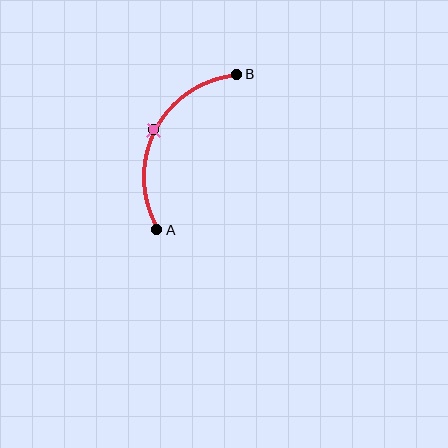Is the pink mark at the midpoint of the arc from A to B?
Yes. The pink mark lies on the arc at equal arc-length from both A and B — it is the arc midpoint.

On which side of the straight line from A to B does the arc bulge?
The arc bulges to the left of the straight line connecting A and B.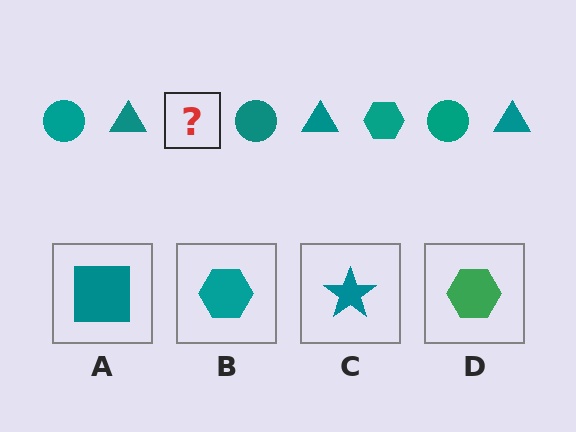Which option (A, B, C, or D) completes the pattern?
B.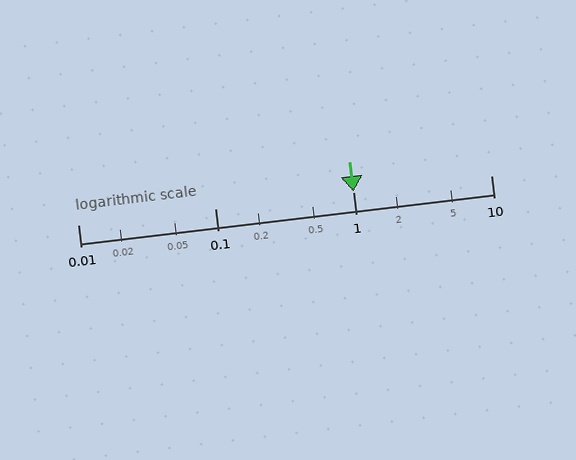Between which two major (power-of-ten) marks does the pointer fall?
The pointer is between 1 and 10.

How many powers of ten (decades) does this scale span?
The scale spans 3 decades, from 0.01 to 10.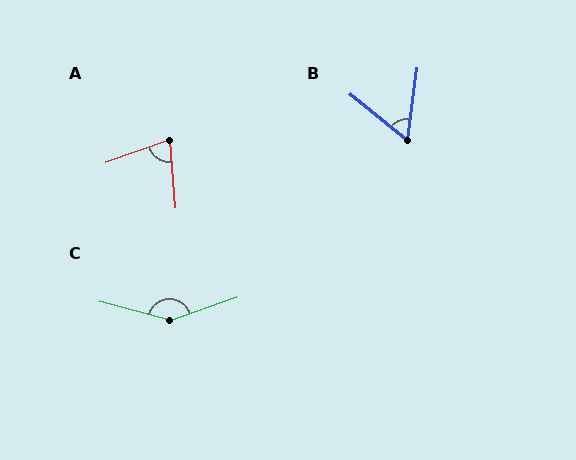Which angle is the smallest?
B, at approximately 58 degrees.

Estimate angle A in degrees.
Approximately 76 degrees.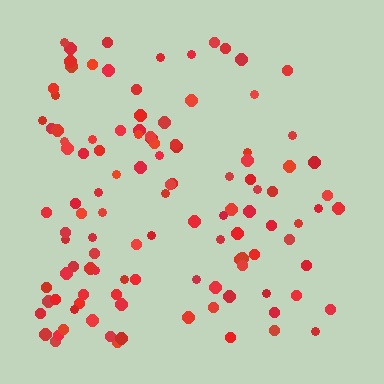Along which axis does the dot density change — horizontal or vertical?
Horizontal.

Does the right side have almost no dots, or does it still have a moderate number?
Still a moderate number, just noticeably fewer than the left.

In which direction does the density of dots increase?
From right to left, with the left side densest.